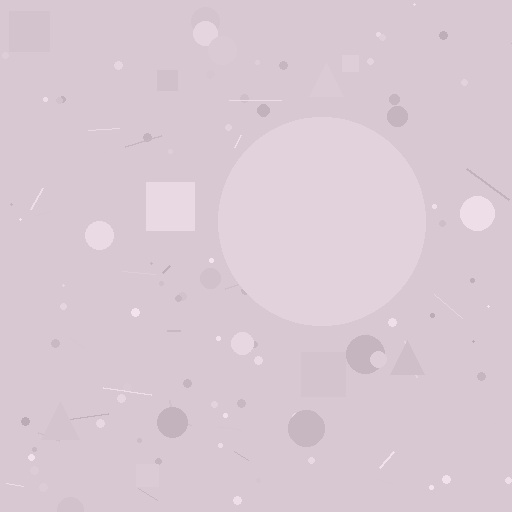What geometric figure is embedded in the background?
A circle is embedded in the background.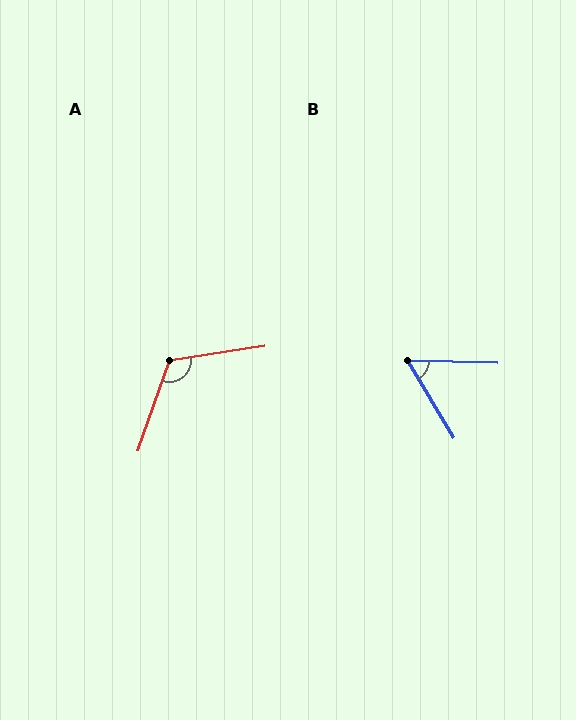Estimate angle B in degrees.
Approximately 58 degrees.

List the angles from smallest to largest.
B (58°), A (118°).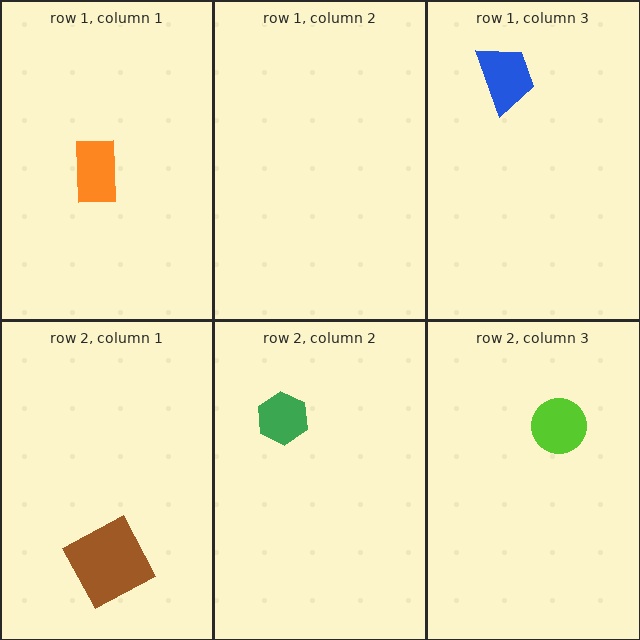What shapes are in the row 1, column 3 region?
The blue trapezoid.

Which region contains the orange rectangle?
The row 1, column 1 region.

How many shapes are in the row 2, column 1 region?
1.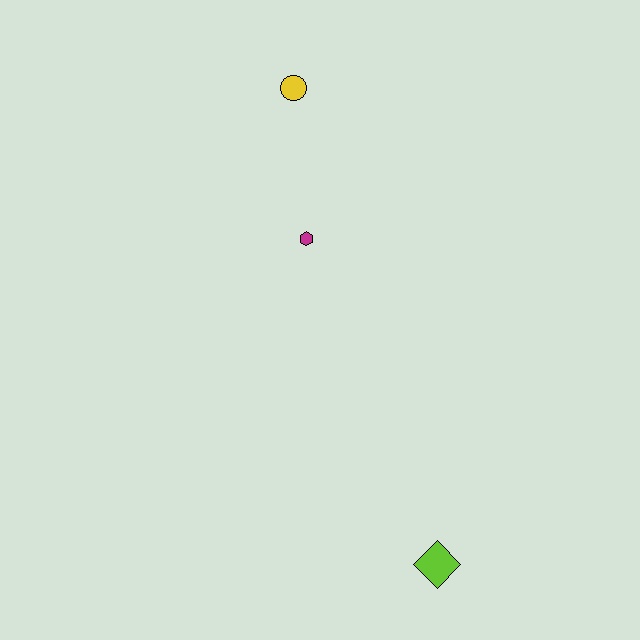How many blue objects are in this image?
There are no blue objects.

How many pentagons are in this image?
There are no pentagons.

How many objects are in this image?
There are 3 objects.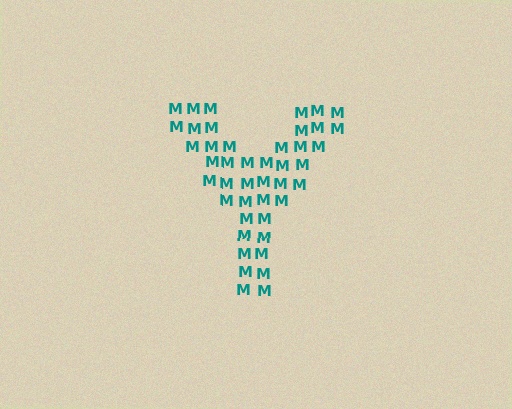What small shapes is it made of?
It is made of small letter M's.